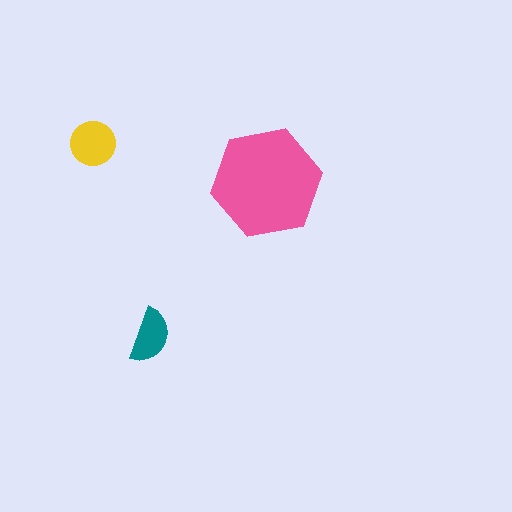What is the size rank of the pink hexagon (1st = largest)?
1st.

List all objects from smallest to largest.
The teal semicircle, the yellow circle, the pink hexagon.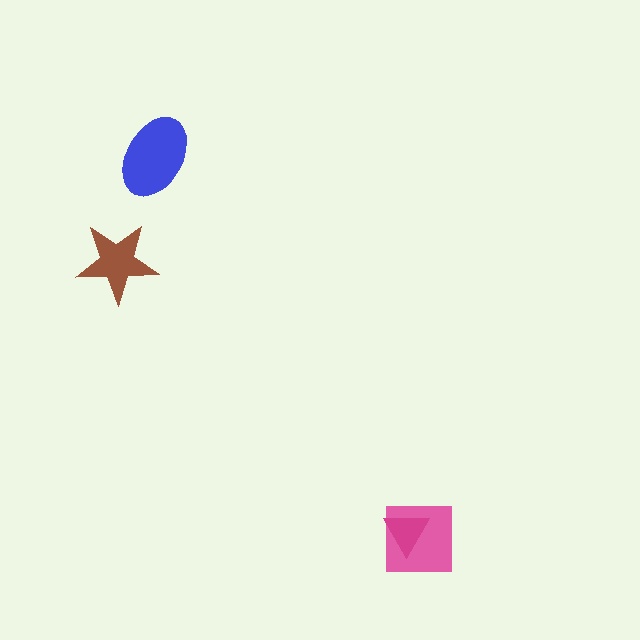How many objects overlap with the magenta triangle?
1 object overlaps with the magenta triangle.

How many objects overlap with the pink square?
1 object overlaps with the pink square.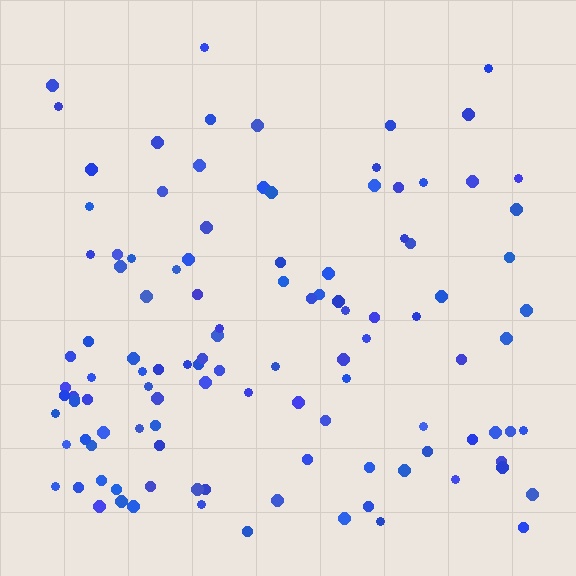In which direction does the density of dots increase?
From top to bottom, with the bottom side densest.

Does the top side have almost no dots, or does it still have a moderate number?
Still a moderate number, just noticeably fewer than the bottom.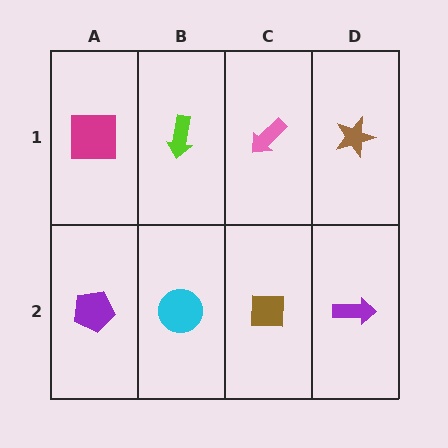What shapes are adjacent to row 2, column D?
A brown star (row 1, column D), a brown square (row 2, column C).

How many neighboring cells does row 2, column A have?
2.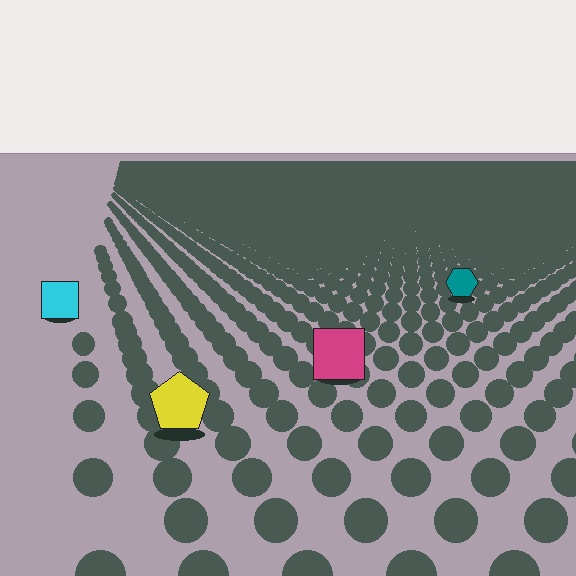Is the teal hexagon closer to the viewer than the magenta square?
No. The magenta square is closer — you can tell from the texture gradient: the ground texture is coarser near it.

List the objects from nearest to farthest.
From nearest to farthest: the yellow pentagon, the magenta square, the cyan square, the teal hexagon.